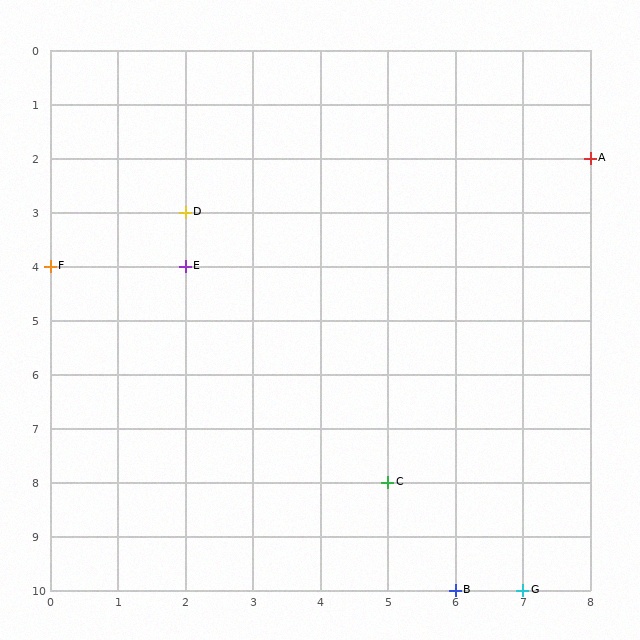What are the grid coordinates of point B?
Point B is at grid coordinates (6, 10).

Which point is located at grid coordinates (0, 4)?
Point F is at (0, 4).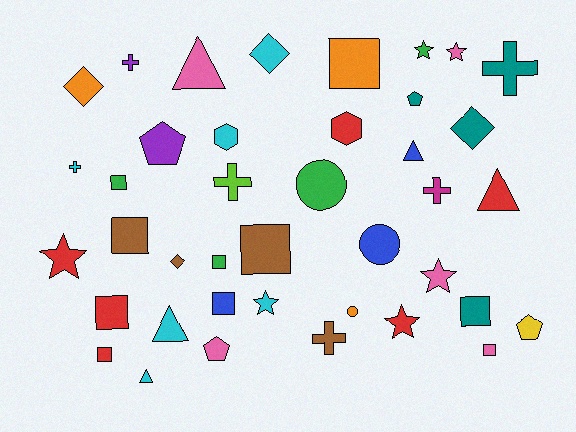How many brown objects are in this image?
There are 4 brown objects.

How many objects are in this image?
There are 40 objects.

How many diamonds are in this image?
There are 4 diamonds.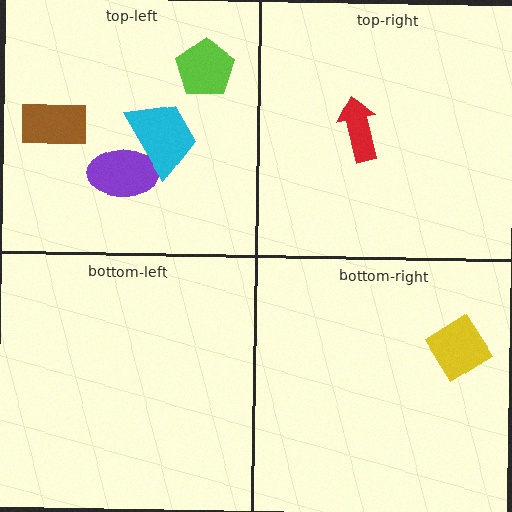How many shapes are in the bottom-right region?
1.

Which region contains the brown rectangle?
The top-left region.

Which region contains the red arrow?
The top-right region.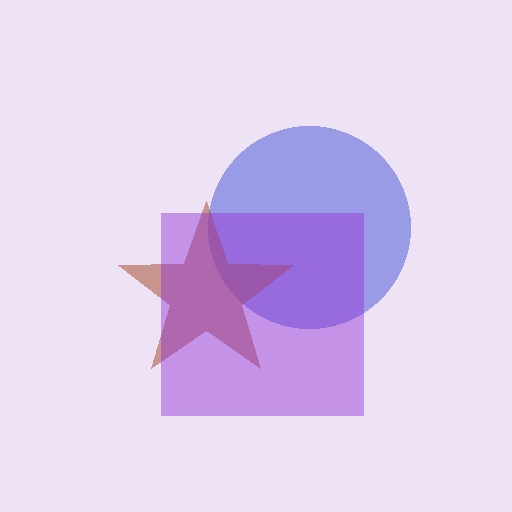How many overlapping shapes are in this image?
There are 3 overlapping shapes in the image.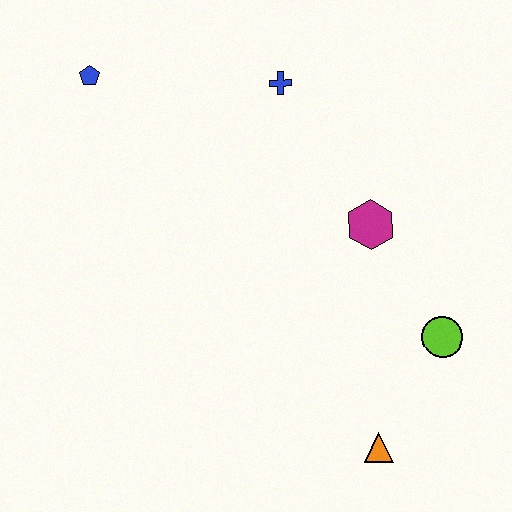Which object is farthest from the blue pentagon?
The orange triangle is farthest from the blue pentagon.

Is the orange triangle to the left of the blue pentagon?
No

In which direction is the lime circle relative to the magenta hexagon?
The lime circle is below the magenta hexagon.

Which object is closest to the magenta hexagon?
The lime circle is closest to the magenta hexagon.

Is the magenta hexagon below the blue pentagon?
Yes